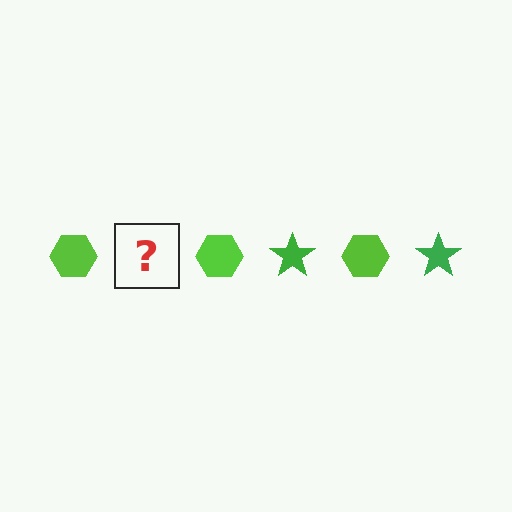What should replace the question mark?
The question mark should be replaced with a green star.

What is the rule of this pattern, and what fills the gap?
The rule is that the pattern alternates between lime hexagon and green star. The gap should be filled with a green star.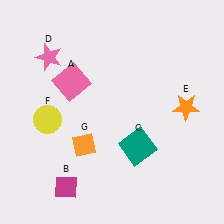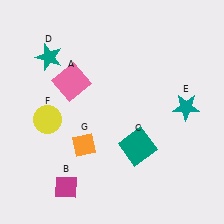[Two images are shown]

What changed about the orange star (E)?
In Image 1, E is orange. In Image 2, it changed to teal.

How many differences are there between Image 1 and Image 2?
There are 2 differences between the two images.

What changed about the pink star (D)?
In Image 1, D is pink. In Image 2, it changed to teal.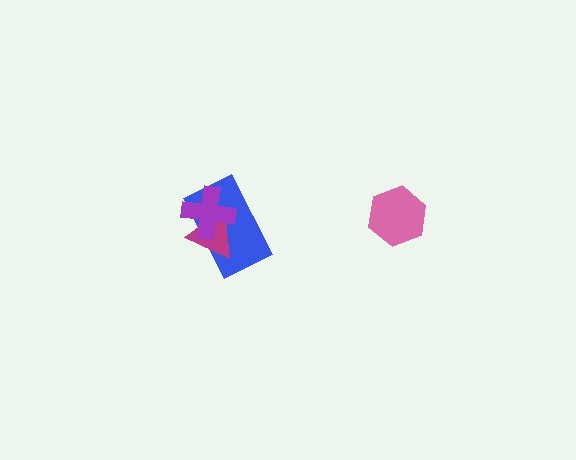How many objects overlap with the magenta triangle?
2 objects overlap with the magenta triangle.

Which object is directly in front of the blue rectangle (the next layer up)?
The magenta triangle is directly in front of the blue rectangle.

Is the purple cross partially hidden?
No, no other shape covers it.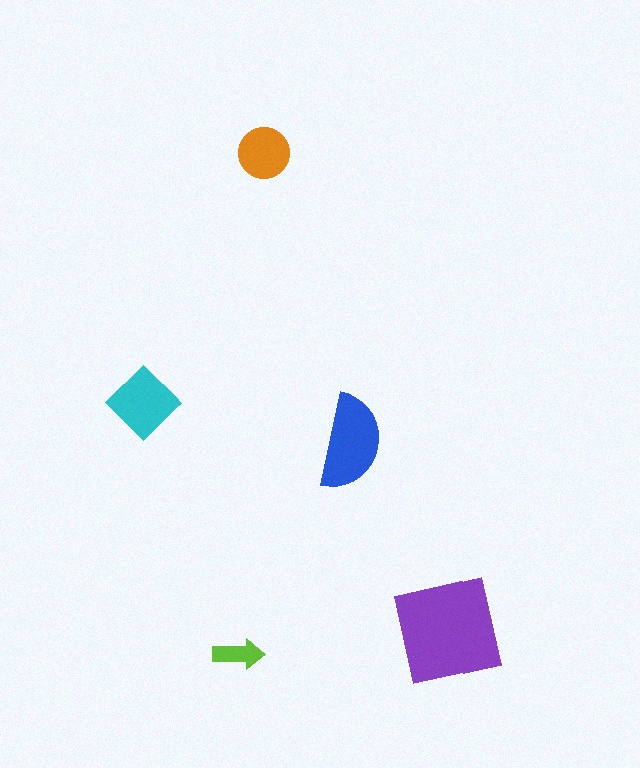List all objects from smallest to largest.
The lime arrow, the orange circle, the cyan diamond, the blue semicircle, the purple square.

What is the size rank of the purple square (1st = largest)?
1st.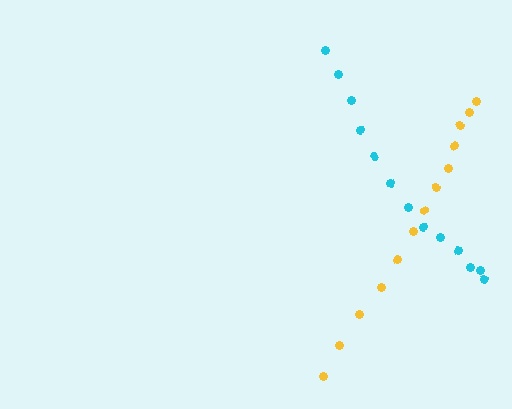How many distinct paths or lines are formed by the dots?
There are 2 distinct paths.